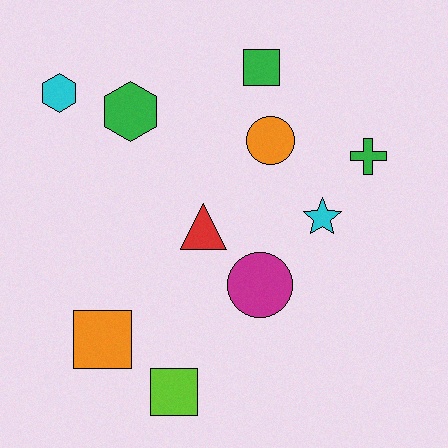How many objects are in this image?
There are 10 objects.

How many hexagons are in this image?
There are 2 hexagons.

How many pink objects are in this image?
There are no pink objects.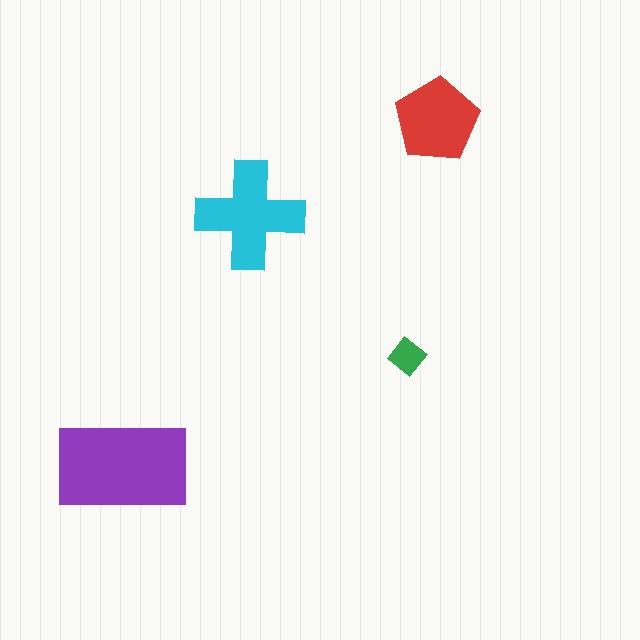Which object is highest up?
The red pentagon is topmost.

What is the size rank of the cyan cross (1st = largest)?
2nd.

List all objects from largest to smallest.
The purple rectangle, the cyan cross, the red pentagon, the green diamond.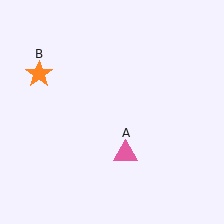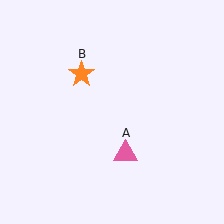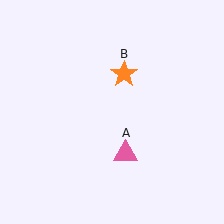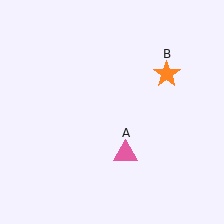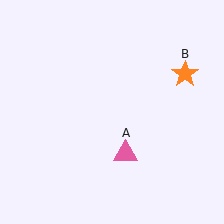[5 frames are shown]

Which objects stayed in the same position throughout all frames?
Pink triangle (object A) remained stationary.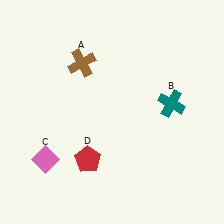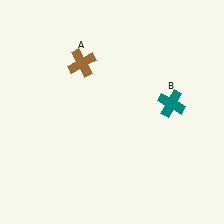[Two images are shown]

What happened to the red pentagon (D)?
The red pentagon (D) was removed in Image 2. It was in the bottom-left area of Image 1.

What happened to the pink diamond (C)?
The pink diamond (C) was removed in Image 2. It was in the bottom-left area of Image 1.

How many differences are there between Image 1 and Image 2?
There are 2 differences between the two images.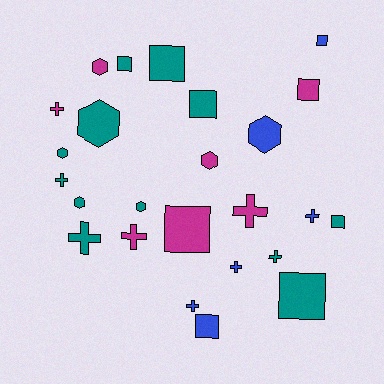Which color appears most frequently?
Teal, with 12 objects.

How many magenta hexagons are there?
There are 2 magenta hexagons.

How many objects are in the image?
There are 25 objects.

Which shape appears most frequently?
Square, with 9 objects.